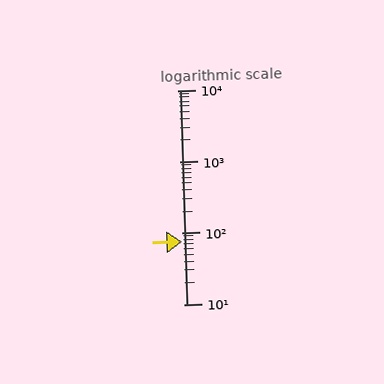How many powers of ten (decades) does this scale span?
The scale spans 3 decades, from 10 to 10000.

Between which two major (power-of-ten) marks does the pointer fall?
The pointer is between 10 and 100.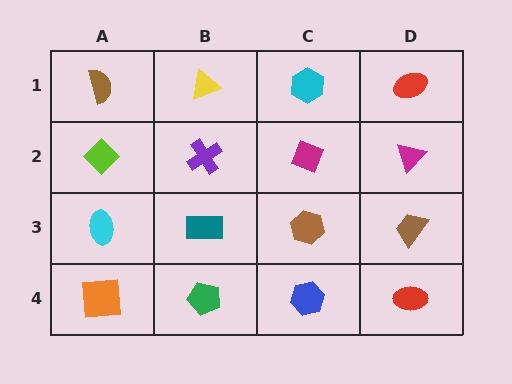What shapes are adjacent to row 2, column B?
A yellow triangle (row 1, column B), a teal rectangle (row 3, column B), a lime diamond (row 2, column A), a magenta diamond (row 2, column C).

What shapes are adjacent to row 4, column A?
A cyan ellipse (row 3, column A), a green pentagon (row 4, column B).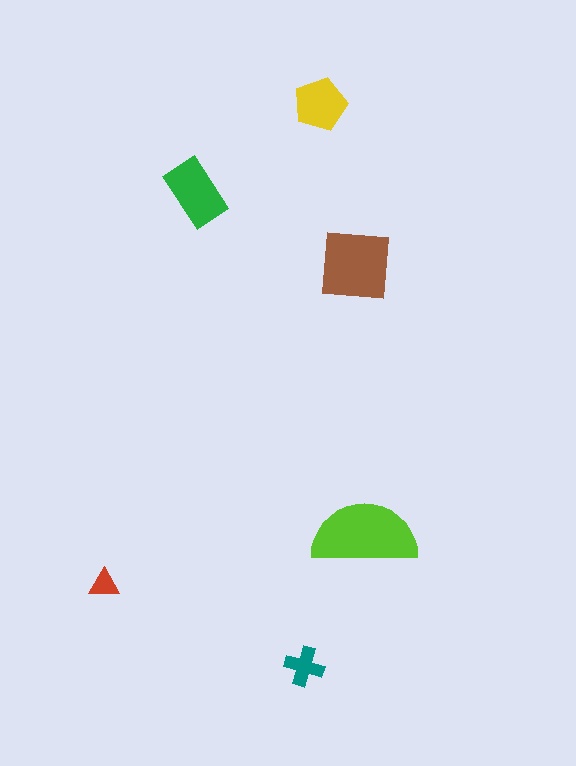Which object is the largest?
The lime semicircle.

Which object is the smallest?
The red triangle.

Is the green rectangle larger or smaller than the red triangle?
Larger.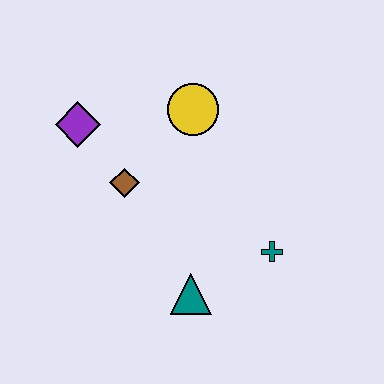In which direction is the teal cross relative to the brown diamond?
The teal cross is to the right of the brown diamond.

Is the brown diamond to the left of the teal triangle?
Yes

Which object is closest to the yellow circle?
The brown diamond is closest to the yellow circle.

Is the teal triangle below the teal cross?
Yes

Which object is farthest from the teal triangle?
The purple diamond is farthest from the teal triangle.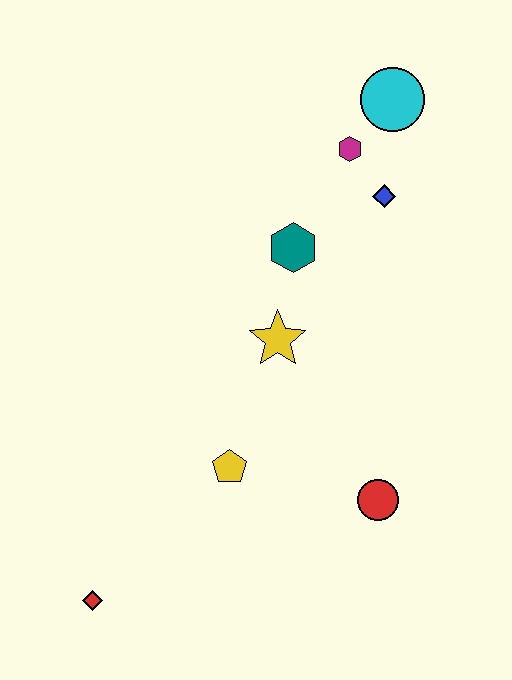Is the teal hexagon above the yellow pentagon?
Yes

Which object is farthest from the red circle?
The cyan circle is farthest from the red circle.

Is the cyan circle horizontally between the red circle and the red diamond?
No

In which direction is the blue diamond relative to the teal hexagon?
The blue diamond is to the right of the teal hexagon.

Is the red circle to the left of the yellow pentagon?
No